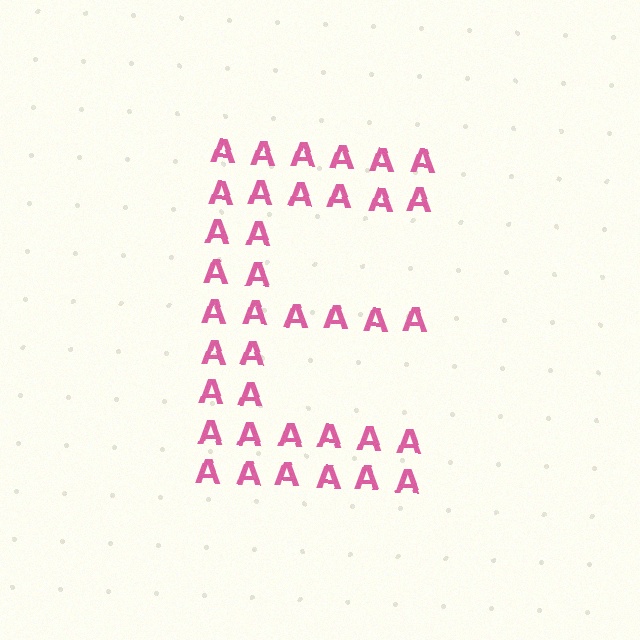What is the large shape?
The large shape is the letter E.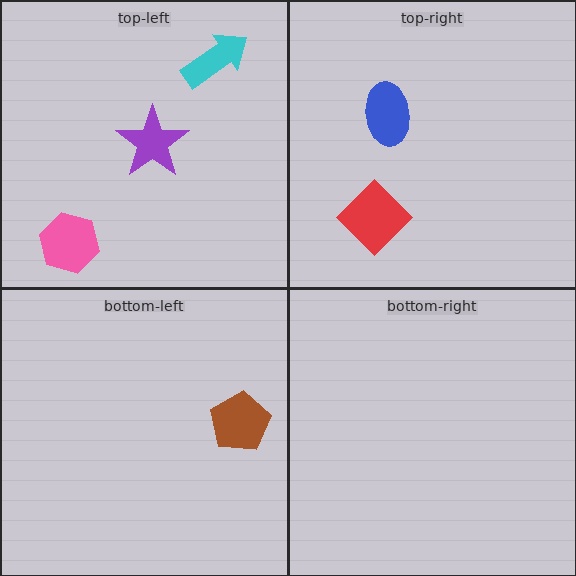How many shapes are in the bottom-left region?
1.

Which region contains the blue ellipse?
The top-right region.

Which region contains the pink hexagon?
The top-left region.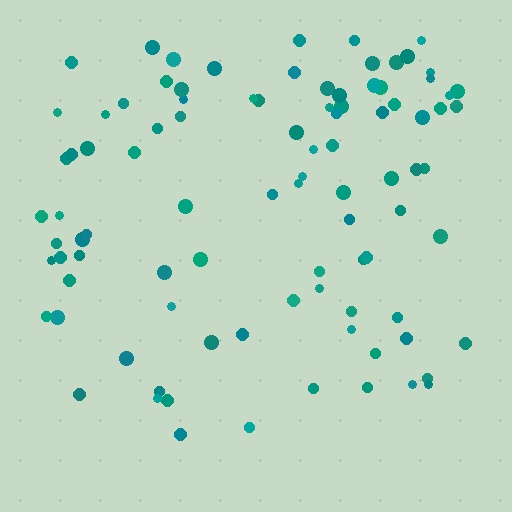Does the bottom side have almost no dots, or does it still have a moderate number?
Still a moderate number, just noticeably fewer than the top.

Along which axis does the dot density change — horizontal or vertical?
Vertical.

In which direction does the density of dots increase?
From bottom to top, with the top side densest.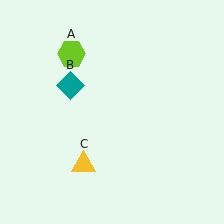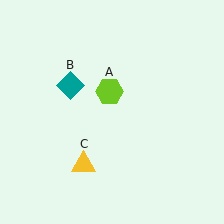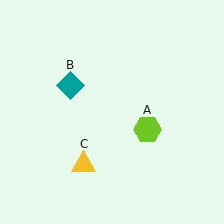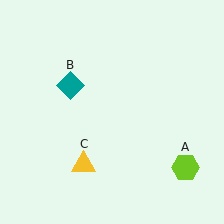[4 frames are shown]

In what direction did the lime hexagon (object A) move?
The lime hexagon (object A) moved down and to the right.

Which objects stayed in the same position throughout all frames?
Teal diamond (object B) and yellow triangle (object C) remained stationary.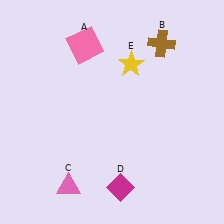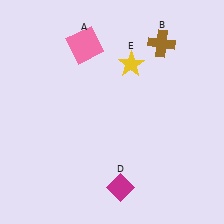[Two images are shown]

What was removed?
The pink triangle (C) was removed in Image 2.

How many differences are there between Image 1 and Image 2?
There is 1 difference between the two images.